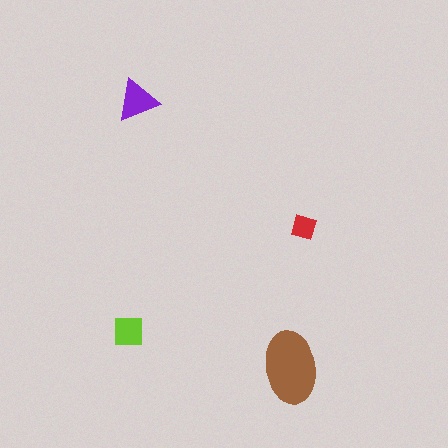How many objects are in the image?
There are 4 objects in the image.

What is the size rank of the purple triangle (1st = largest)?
2nd.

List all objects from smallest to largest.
The red diamond, the lime square, the purple triangle, the brown ellipse.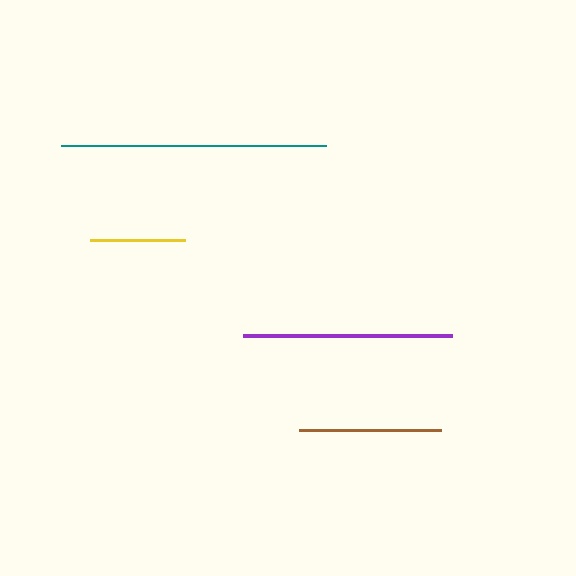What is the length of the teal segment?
The teal segment is approximately 264 pixels long.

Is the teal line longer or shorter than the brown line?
The teal line is longer than the brown line.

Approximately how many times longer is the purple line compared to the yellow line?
The purple line is approximately 2.2 times the length of the yellow line.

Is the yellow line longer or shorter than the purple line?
The purple line is longer than the yellow line.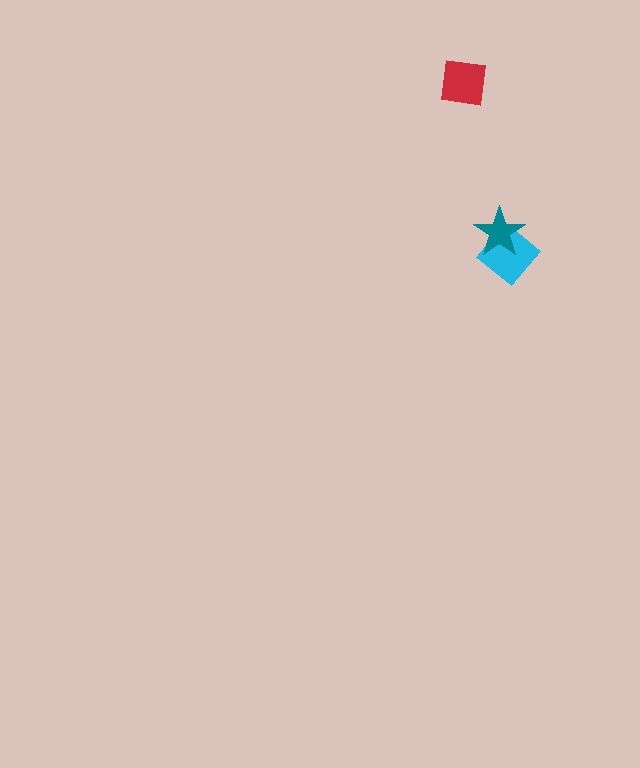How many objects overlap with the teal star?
1 object overlaps with the teal star.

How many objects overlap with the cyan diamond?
1 object overlaps with the cyan diamond.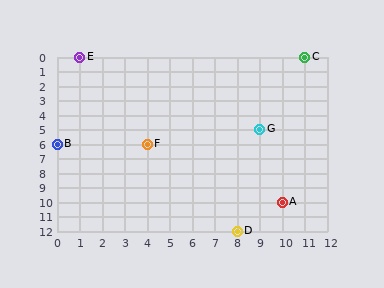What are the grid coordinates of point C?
Point C is at grid coordinates (11, 0).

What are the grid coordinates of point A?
Point A is at grid coordinates (10, 10).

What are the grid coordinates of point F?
Point F is at grid coordinates (4, 6).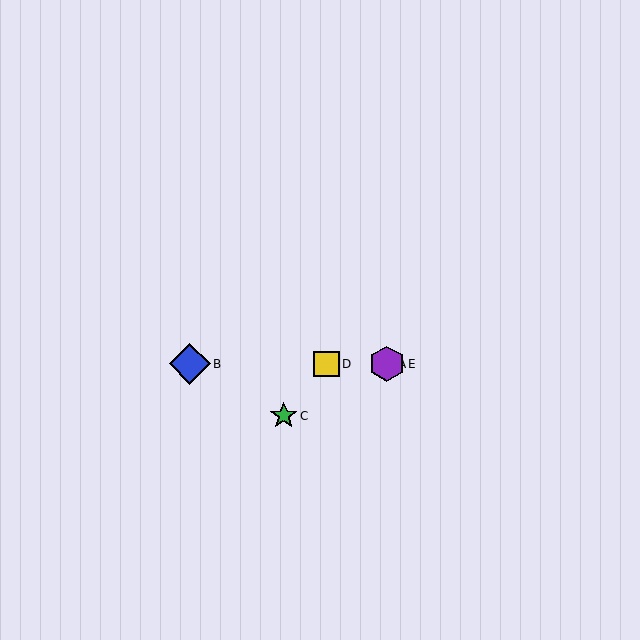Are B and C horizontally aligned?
No, B is at y≈364 and C is at y≈416.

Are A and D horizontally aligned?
Yes, both are at y≈364.